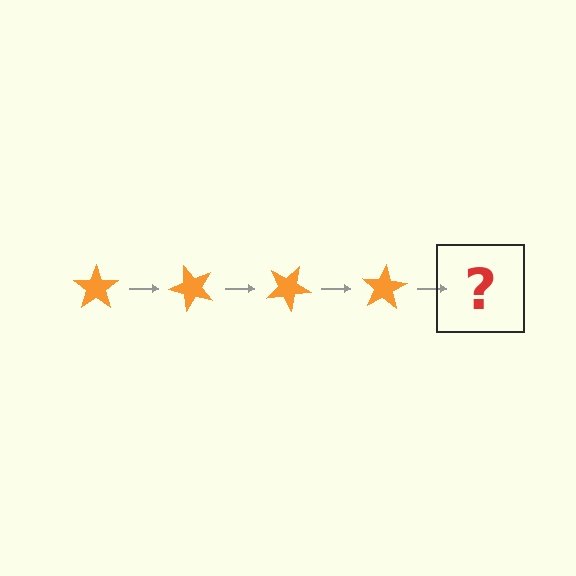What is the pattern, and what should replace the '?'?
The pattern is that the star rotates 50 degrees each step. The '?' should be an orange star rotated 200 degrees.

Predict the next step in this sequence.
The next step is an orange star rotated 200 degrees.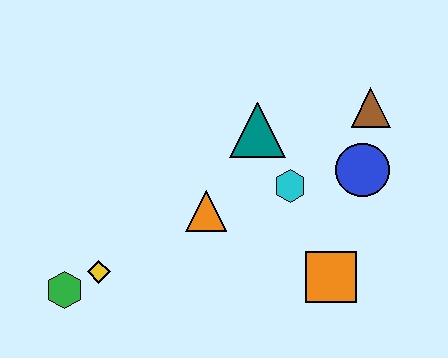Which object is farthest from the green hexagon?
The brown triangle is farthest from the green hexagon.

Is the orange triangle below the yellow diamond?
No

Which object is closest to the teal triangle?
The cyan hexagon is closest to the teal triangle.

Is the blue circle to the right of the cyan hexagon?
Yes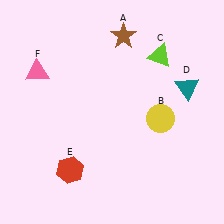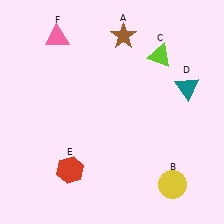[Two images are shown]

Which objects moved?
The objects that moved are: the yellow circle (B), the pink triangle (F).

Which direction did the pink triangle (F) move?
The pink triangle (F) moved up.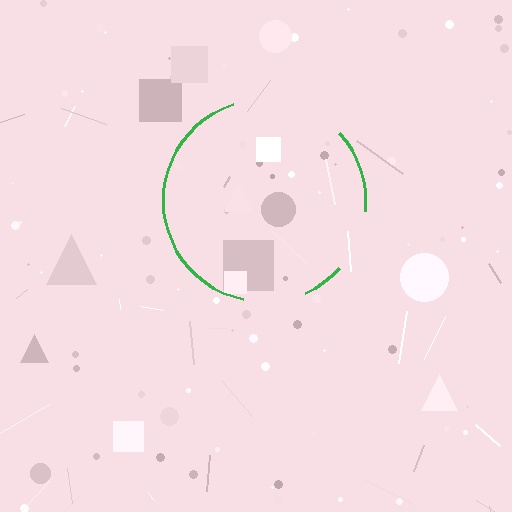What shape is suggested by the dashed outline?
The dashed outline suggests a circle.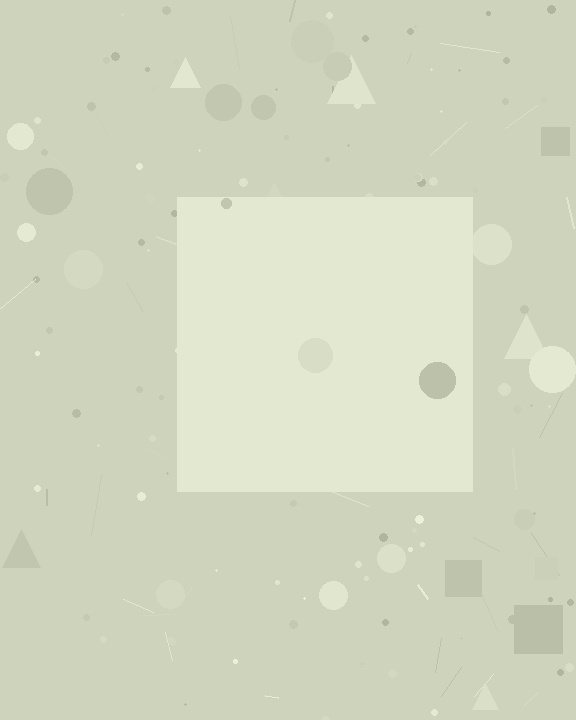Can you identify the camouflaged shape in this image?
The camouflaged shape is a square.